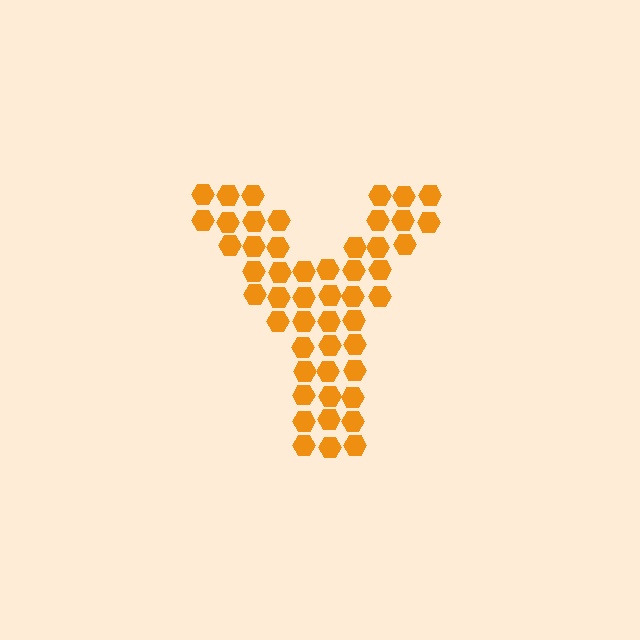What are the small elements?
The small elements are hexagons.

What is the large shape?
The large shape is the letter Y.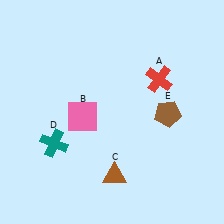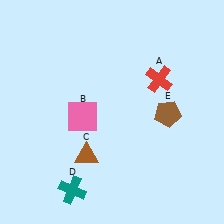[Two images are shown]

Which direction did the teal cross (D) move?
The teal cross (D) moved down.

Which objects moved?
The objects that moved are: the brown triangle (C), the teal cross (D).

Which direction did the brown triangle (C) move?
The brown triangle (C) moved left.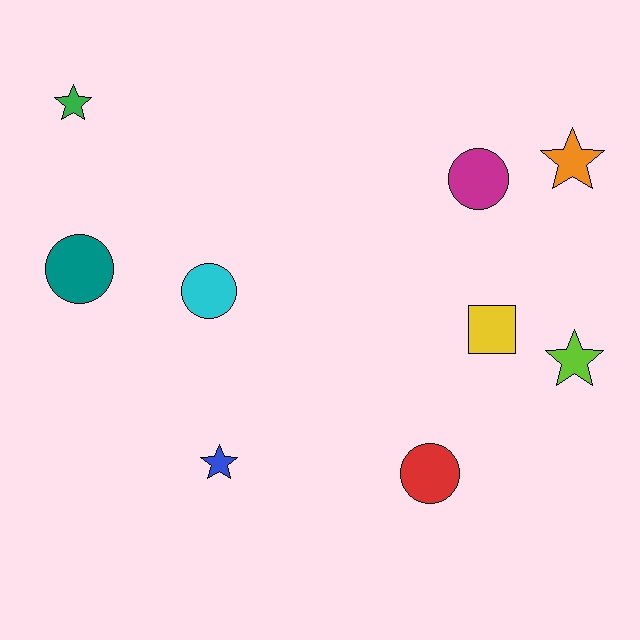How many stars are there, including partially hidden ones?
There are 4 stars.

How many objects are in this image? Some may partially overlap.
There are 9 objects.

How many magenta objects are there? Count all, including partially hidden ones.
There is 1 magenta object.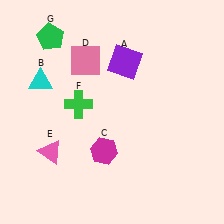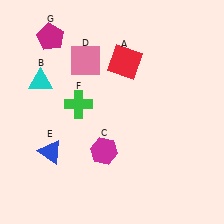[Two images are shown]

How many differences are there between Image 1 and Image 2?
There are 3 differences between the two images.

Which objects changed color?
A changed from purple to red. E changed from pink to blue. G changed from green to magenta.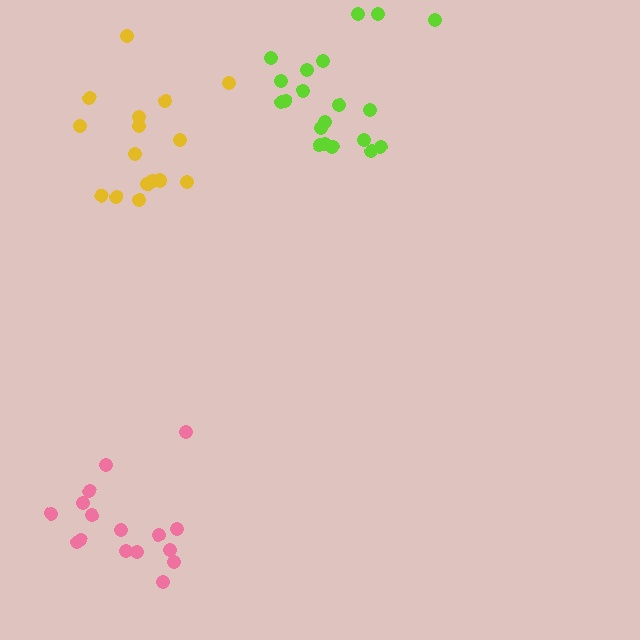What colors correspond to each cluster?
The clusters are colored: yellow, lime, pink.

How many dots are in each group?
Group 1: 16 dots, Group 2: 20 dots, Group 3: 16 dots (52 total).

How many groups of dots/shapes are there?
There are 3 groups.